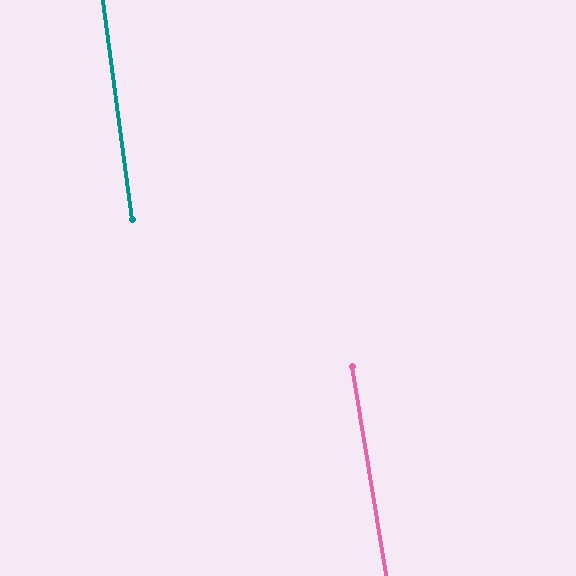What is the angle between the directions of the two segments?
Approximately 2 degrees.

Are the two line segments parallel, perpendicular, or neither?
Parallel — their directions differ by only 1.7°.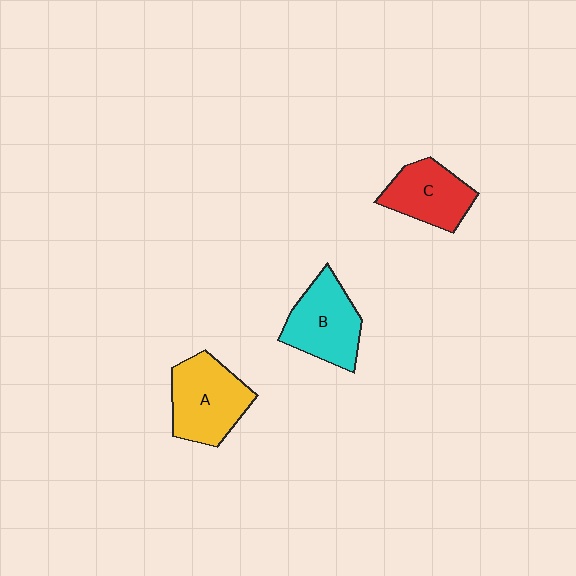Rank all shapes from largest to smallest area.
From largest to smallest: A (yellow), B (cyan), C (red).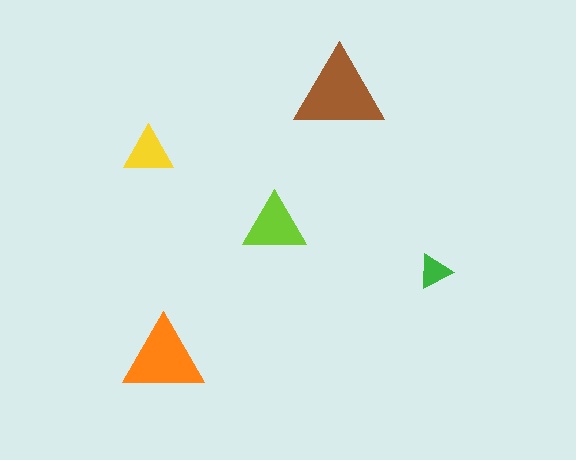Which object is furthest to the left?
The yellow triangle is leftmost.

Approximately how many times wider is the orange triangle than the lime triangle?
About 1.5 times wider.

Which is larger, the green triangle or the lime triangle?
The lime one.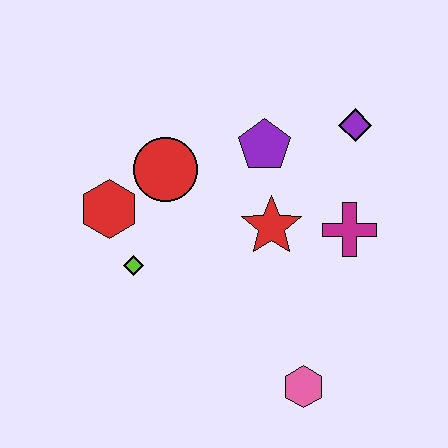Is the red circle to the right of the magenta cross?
No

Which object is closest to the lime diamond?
The red hexagon is closest to the lime diamond.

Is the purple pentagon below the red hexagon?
No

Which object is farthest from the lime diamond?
The purple diamond is farthest from the lime diamond.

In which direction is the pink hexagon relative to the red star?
The pink hexagon is below the red star.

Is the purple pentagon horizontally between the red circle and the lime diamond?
No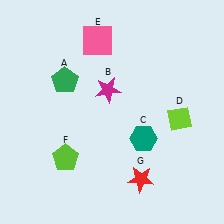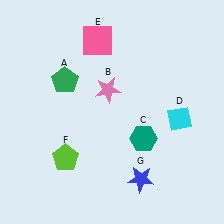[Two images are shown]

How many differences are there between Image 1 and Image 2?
There are 3 differences between the two images.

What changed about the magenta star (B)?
In Image 1, B is magenta. In Image 2, it changed to pink.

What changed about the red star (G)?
In Image 1, G is red. In Image 2, it changed to blue.